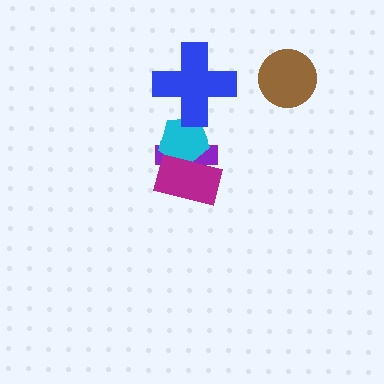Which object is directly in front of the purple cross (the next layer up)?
The cyan pentagon is directly in front of the purple cross.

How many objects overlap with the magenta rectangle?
2 objects overlap with the magenta rectangle.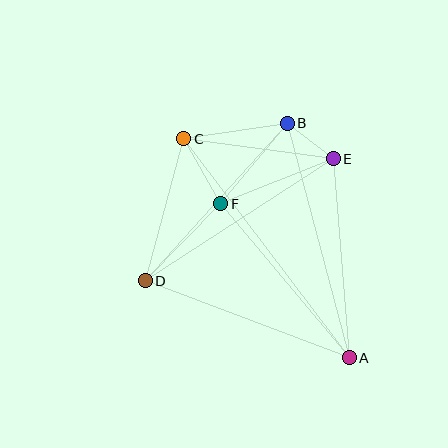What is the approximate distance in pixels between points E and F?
The distance between E and F is approximately 121 pixels.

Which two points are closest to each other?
Points B and E are closest to each other.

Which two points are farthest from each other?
Points A and C are farthest from each other.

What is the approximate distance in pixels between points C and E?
The distance between C and E is approximately 151 pixels.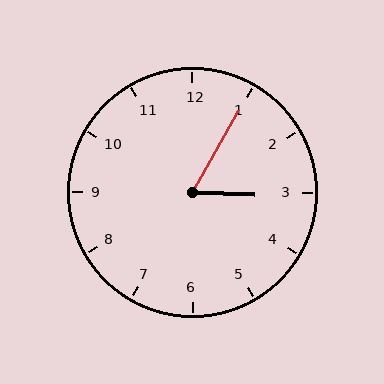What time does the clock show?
3:05.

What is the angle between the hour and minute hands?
Approximately 62 degrees.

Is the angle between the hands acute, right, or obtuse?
It is acute.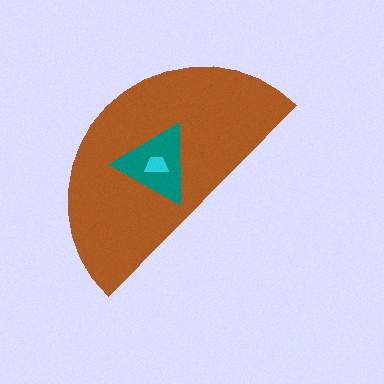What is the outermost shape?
The brown semicircle.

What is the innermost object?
The cyan trapezoid.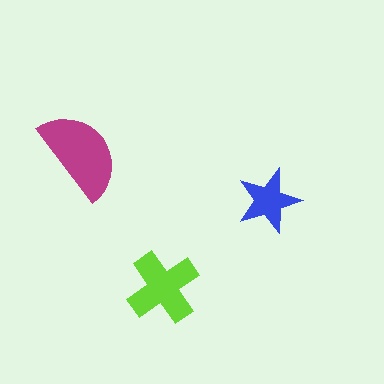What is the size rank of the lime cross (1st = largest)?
2nd.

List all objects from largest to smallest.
The magenta semicircle, the lime cross, the blue star.